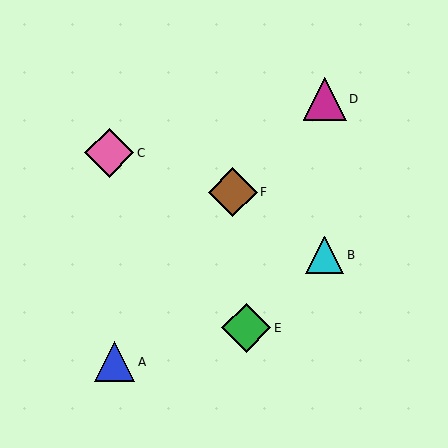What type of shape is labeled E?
Shape E is a green diamond.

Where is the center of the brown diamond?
The center of the brown diamond is at (233, 192).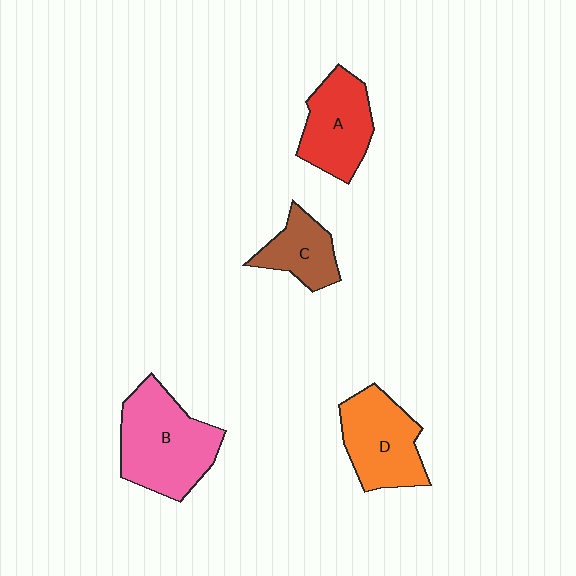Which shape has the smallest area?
Shape C (brown).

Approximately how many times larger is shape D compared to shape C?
Approximately 1.6 times.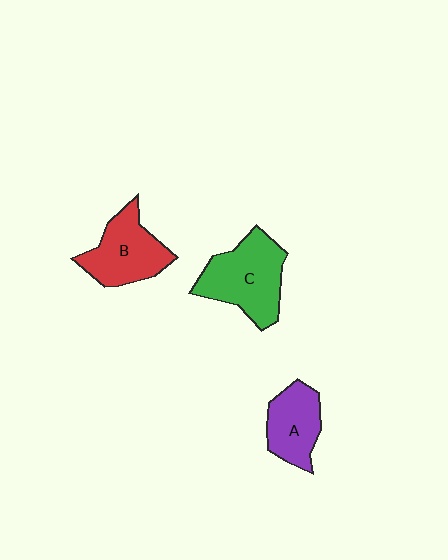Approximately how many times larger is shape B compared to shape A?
Approximately 1.2 times.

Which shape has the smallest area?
Shape A (purple).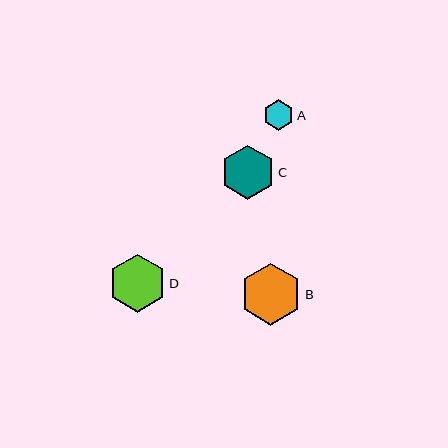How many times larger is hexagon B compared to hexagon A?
Hexagon B is approximately 2.0 times the size of hexagon A.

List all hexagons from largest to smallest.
From largest to smallest: B, D, C, A.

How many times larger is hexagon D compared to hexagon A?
Hexagon D is approximately 1.9 times the size of hexagon A.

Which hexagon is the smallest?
Hexagon A is the smallest with a size of approximately 31 pixels.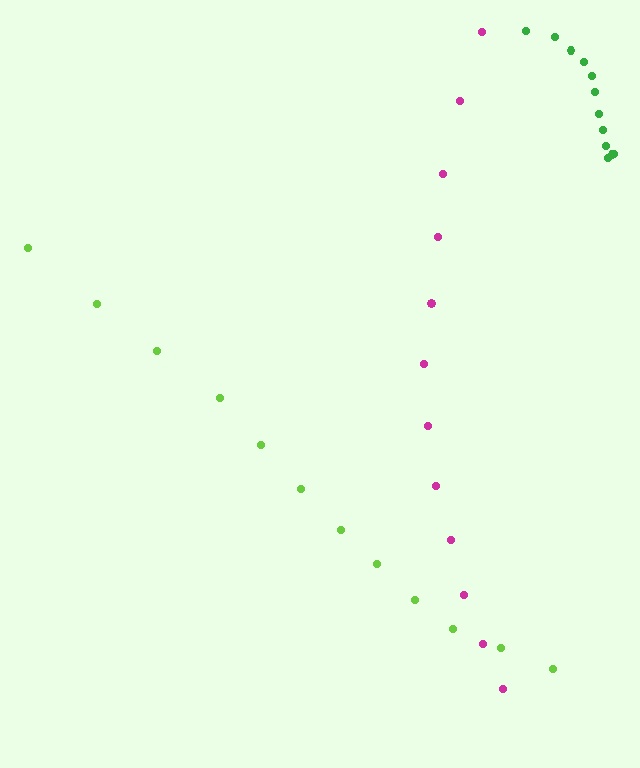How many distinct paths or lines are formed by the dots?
There are 3 distinct paths.